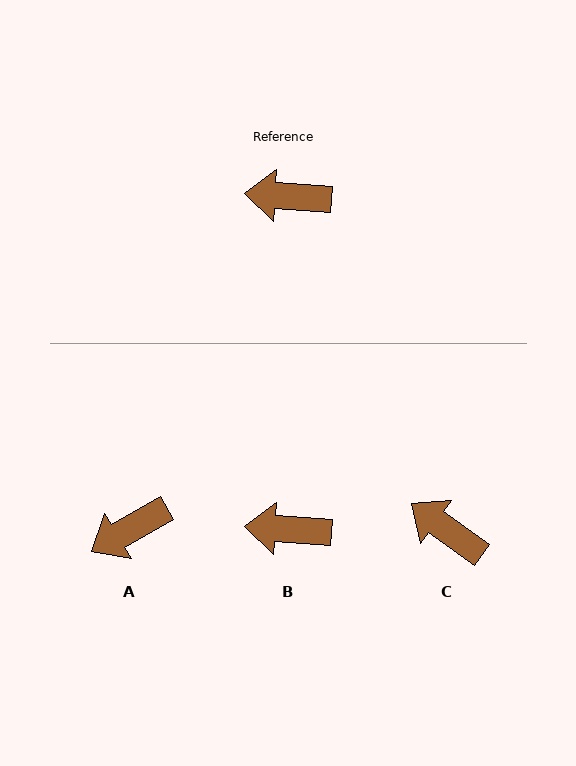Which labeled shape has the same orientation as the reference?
B.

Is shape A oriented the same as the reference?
No, it is off by about 34 degrees.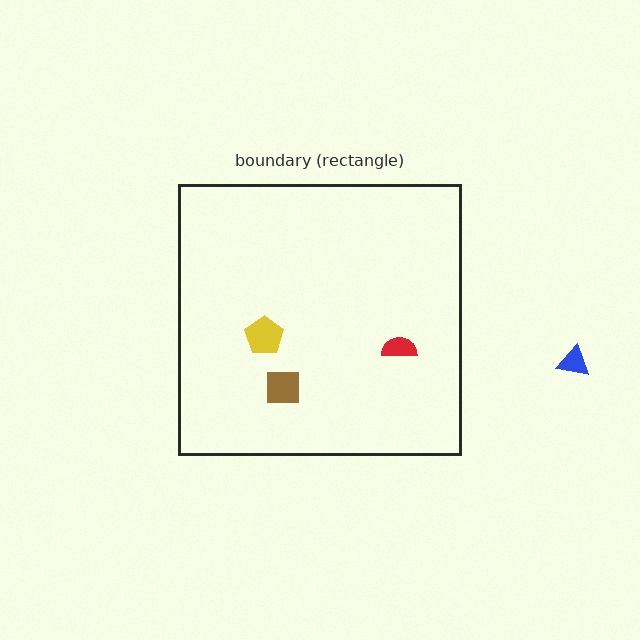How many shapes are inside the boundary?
3 inside, 1 outside.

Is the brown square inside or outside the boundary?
Inside.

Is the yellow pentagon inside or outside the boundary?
Inside.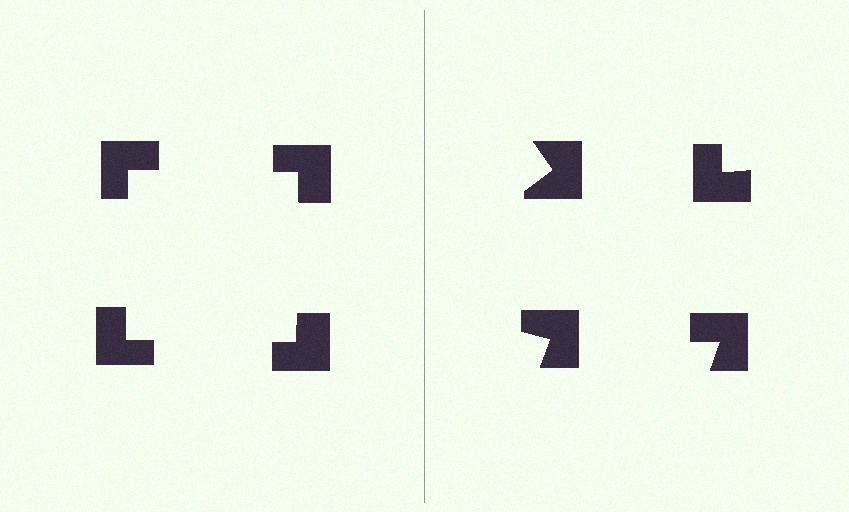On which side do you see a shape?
An illusory square appears on the left side. On the right side the wedge cuts are rotated, so no coherent shape forms.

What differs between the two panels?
The notched squares are positioned identically on both sides; only the wedge orientations differ. On the left they align to a square; on the right they are misaligned.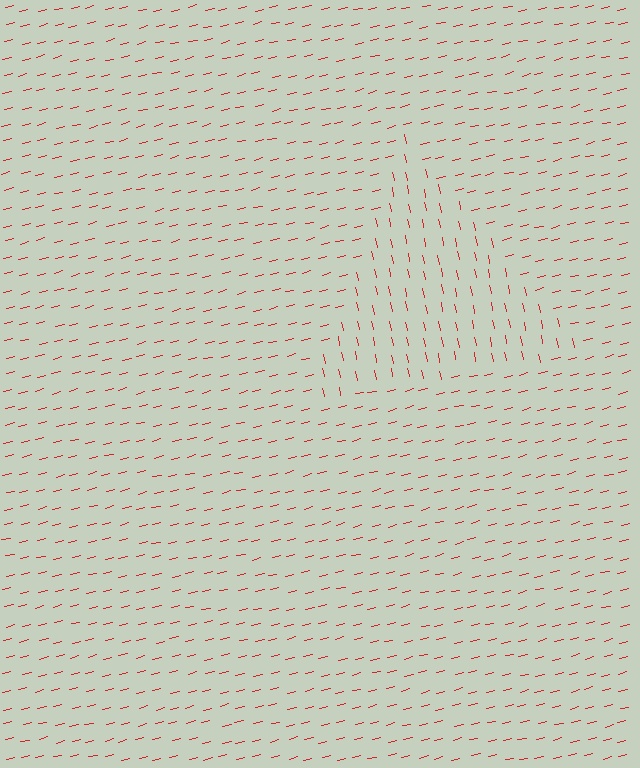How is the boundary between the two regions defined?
The boundary is defined purely by a change in line orientation (approximately 87 degrees difference). All lines are the same color and thickness.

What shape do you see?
I see a triangle.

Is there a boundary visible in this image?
Yes, there is a texture boundary formed by a change in line orientation.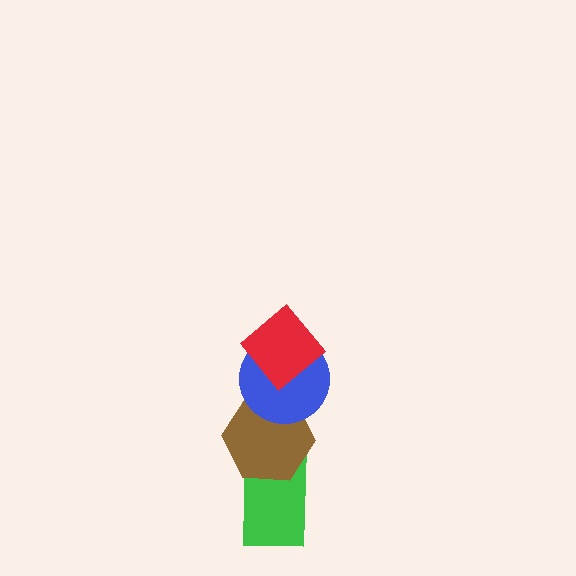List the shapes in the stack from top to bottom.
From top to bottom: the red diamond, the blue circle, the brown hexagon, the green rectangle.